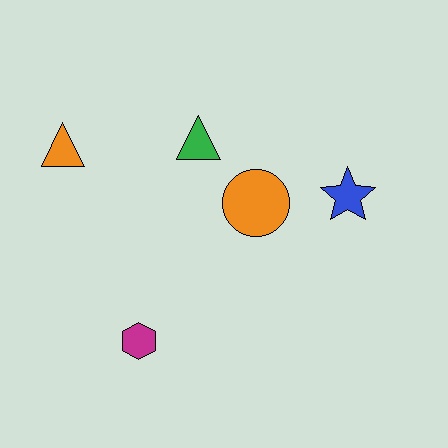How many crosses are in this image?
There are no crosses.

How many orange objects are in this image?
There are 2 orange objects.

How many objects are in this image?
There are 5 objects.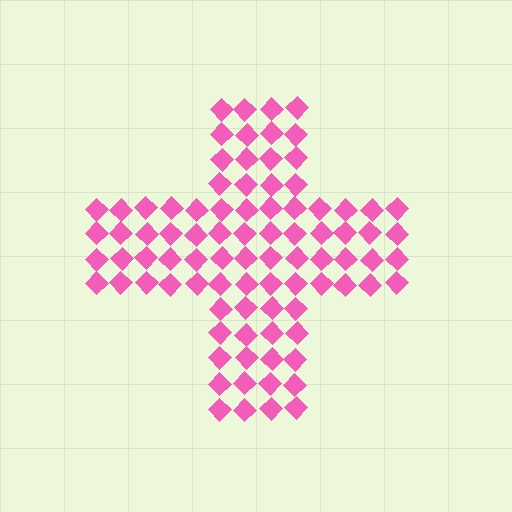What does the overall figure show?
The overall figure shows a cross.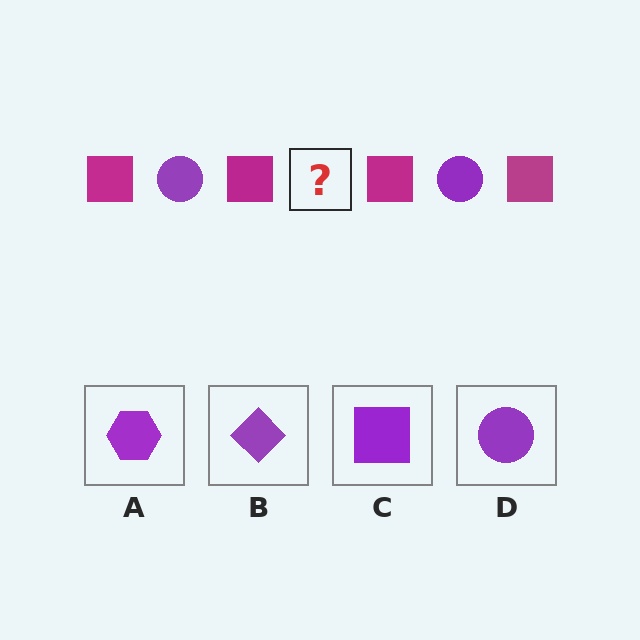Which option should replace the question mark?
Option D.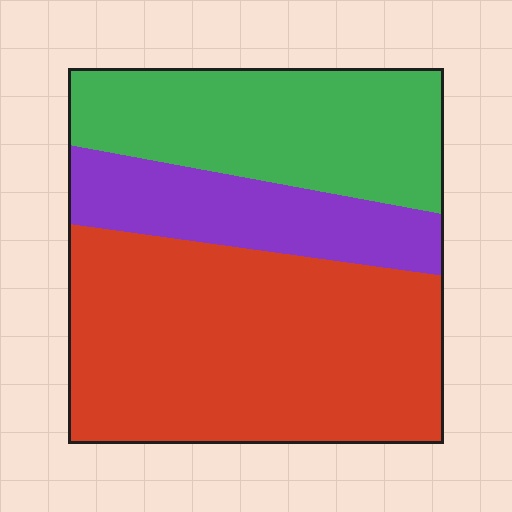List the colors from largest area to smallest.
From largest to smallest: red, green, purple.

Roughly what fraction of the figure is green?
Green covers about 30% of the figure.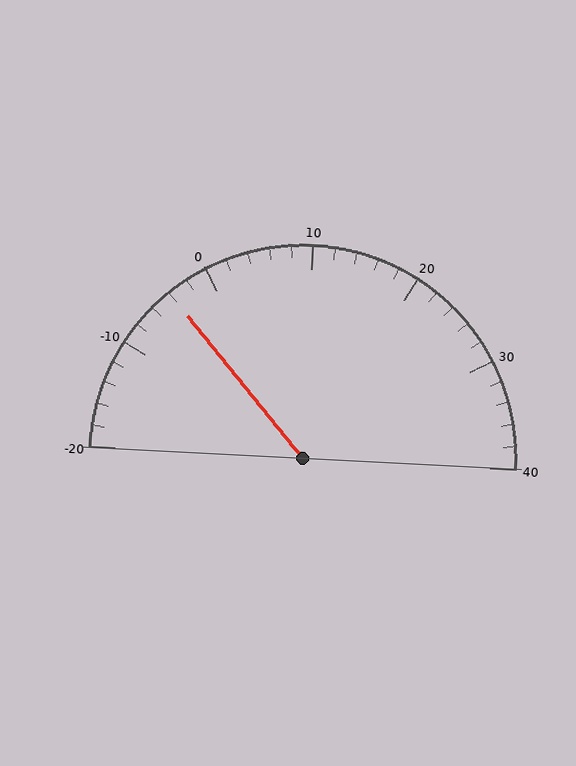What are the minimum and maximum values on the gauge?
The gauge ranges from -20 to 40.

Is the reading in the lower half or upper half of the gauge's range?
The reading is in the lower half of the range (-20 to 40).